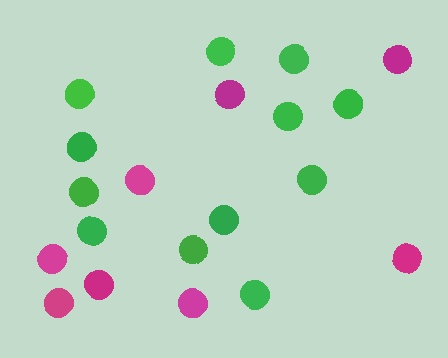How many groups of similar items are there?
There are 2 groups: one group of green circles (12) and one group of magenta circles (8).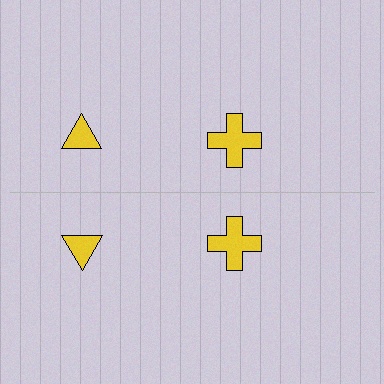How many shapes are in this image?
There are 4 shapes in this image.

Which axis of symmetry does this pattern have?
The pattern has a horizontal axis of symmetry running through the center of the image.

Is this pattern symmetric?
Yes, this pattern has bilateral (reflection) symmetry.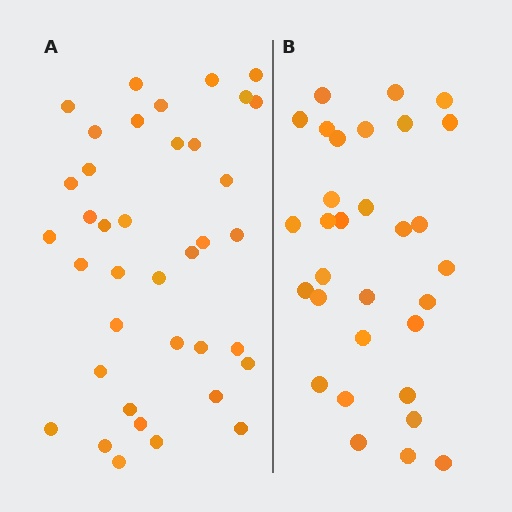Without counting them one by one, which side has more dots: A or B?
Region A (the left region) has more dots.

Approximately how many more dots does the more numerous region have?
Region A has roughly 8 or so more dots than region B.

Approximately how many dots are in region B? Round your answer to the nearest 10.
About 30 dots. (The exact count is 31, which rounds to 30.)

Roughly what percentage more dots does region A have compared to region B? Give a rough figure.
About 25% more.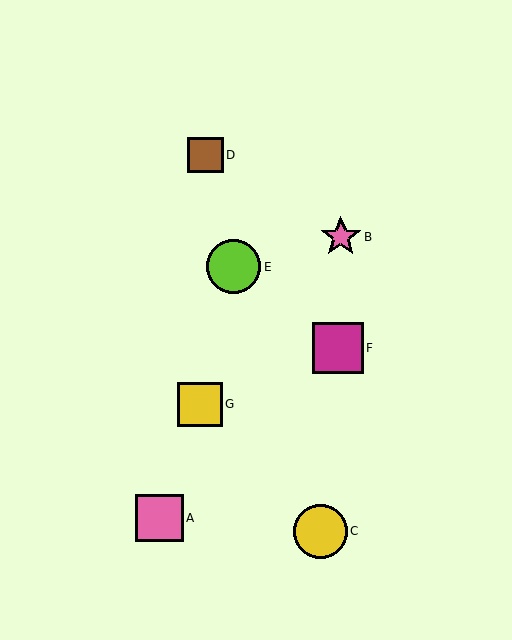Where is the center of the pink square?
The center of the pink square is at (159, 518).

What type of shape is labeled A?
Shape A is a pink square.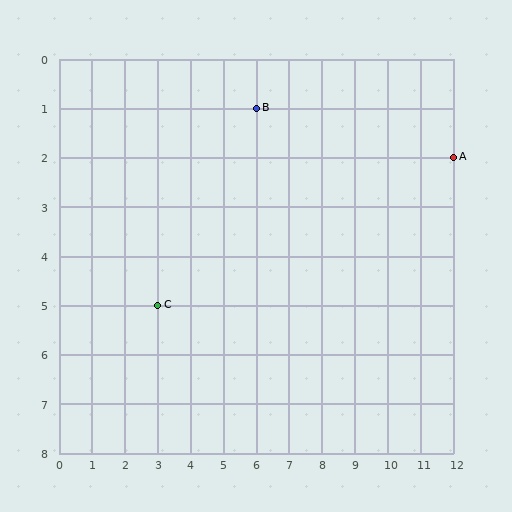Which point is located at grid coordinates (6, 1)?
Point B is at (6, 1).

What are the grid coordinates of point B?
Point B is at grid coordinates (6, 1).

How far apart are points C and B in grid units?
Points C and B are 3 columns and 4 rows apart (about 5.0 grid units diagonally).